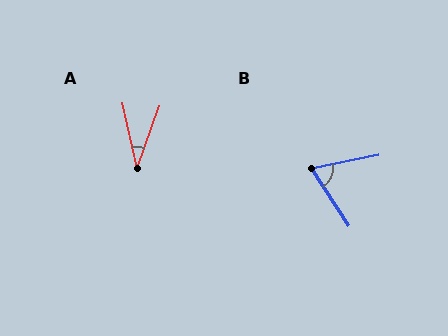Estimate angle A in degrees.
Approximately 32 degrees.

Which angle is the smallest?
A, at approximately 32 degrees.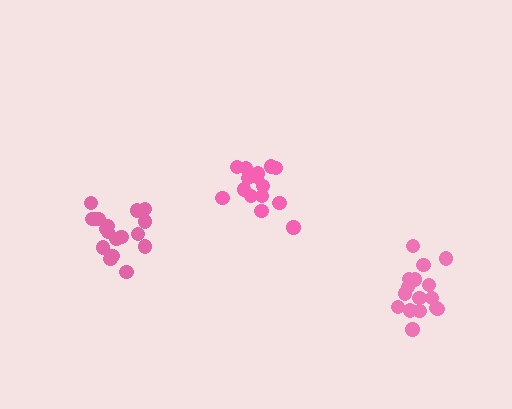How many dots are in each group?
Group 1: 15 dots, Group 2: 16 dots, Group 3: 18 dots (49 total).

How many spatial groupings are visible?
There are 3 spatial groupings.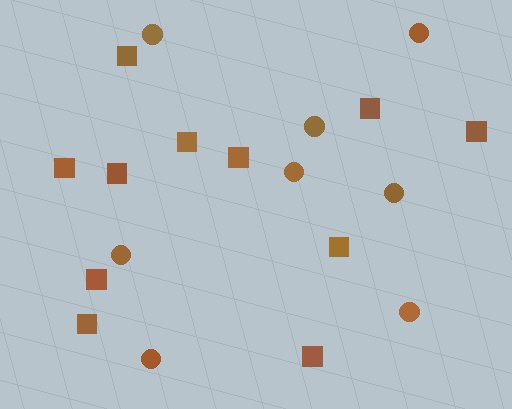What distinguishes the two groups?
There are 2 groups: one group of circles (8) and one group of squares (11).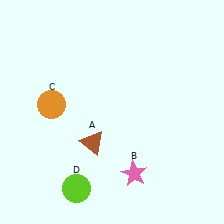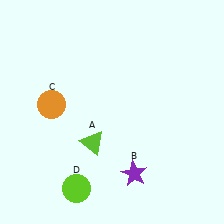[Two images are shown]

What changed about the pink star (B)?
In Image 1, B is pink. In Image 2, it changed to purple.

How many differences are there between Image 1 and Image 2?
There are 2 differences between the two images.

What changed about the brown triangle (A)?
In Image 1, A is brown. In Image 2, it changed to lime.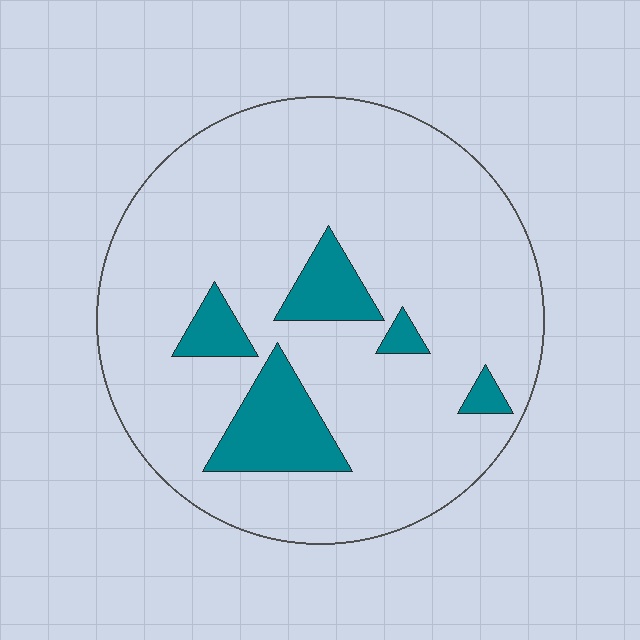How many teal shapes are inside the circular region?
5.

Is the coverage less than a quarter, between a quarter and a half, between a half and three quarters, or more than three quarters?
Less than a quarter.